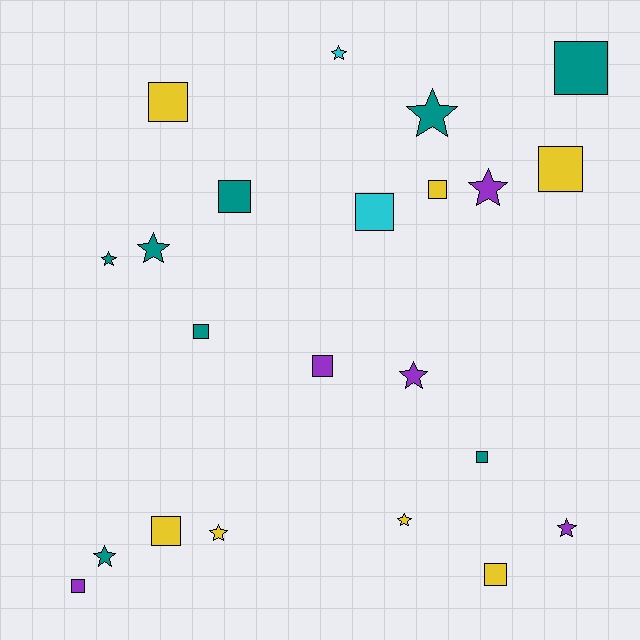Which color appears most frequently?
Teal, with 8 objects.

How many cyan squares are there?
There is 1 cyan square.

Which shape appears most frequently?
Square, with 12 objects.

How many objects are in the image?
There are 22 objects.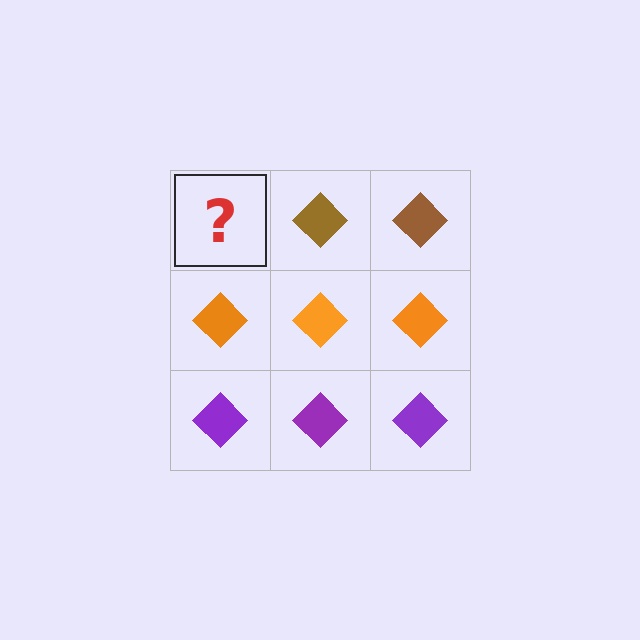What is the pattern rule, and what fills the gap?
The rule is that each row has a consistent color. The gap should be filled with a brown diamond.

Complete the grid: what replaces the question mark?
The question mark should be replaced with a brown diamond.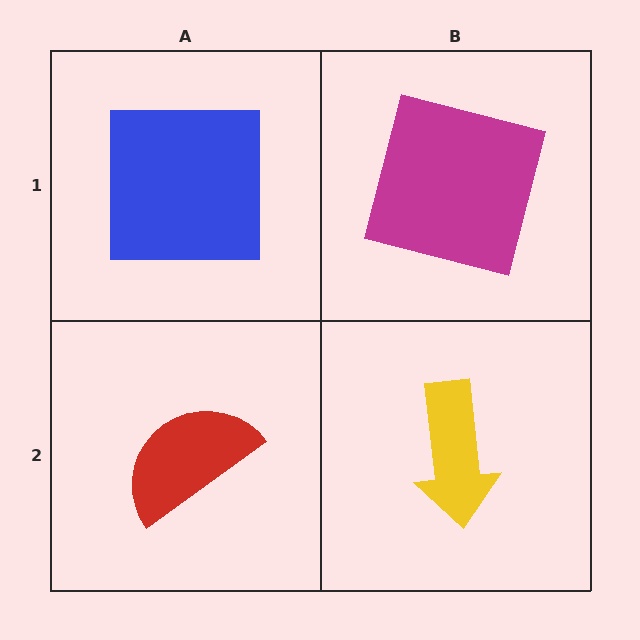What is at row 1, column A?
A blue square.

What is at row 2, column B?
A yellow arrow.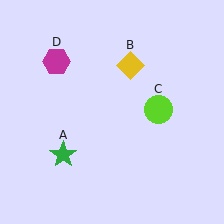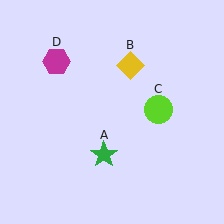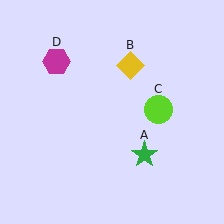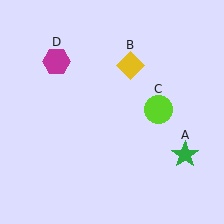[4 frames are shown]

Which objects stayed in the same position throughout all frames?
Yellow diamond (object B) and lime circle (object C) and magenta hexagon (object D) remained stationary.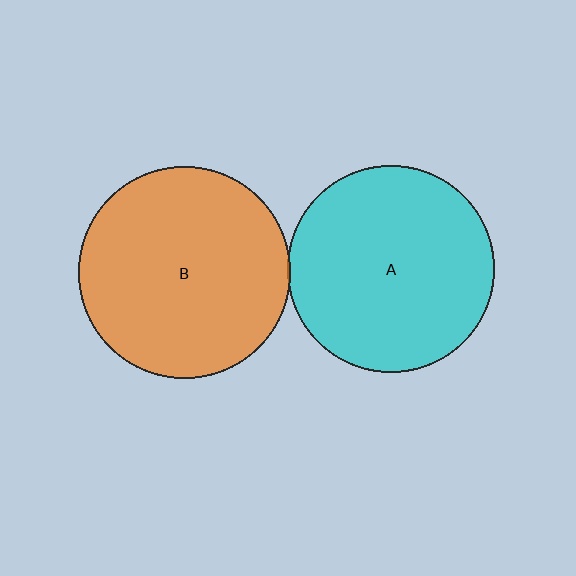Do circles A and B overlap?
Yes.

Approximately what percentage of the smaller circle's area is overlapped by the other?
Approximately 5%.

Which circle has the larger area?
Circle B (orange).